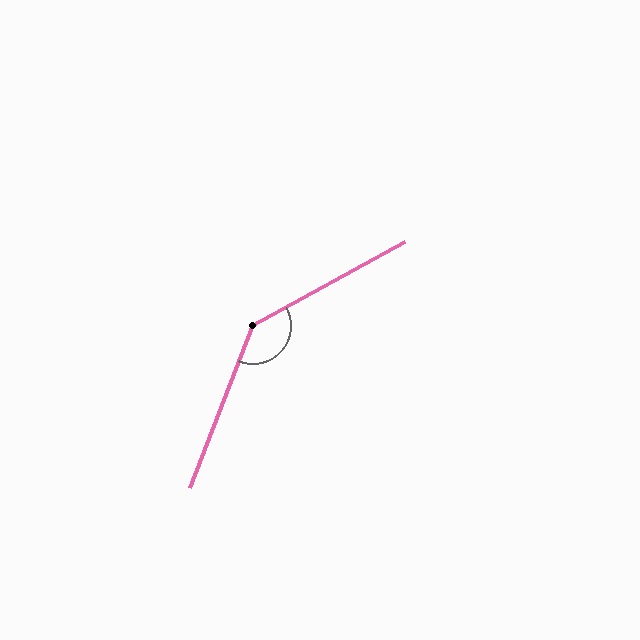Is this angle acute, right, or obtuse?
It is obtuse.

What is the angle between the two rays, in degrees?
Approximately 140 degrees.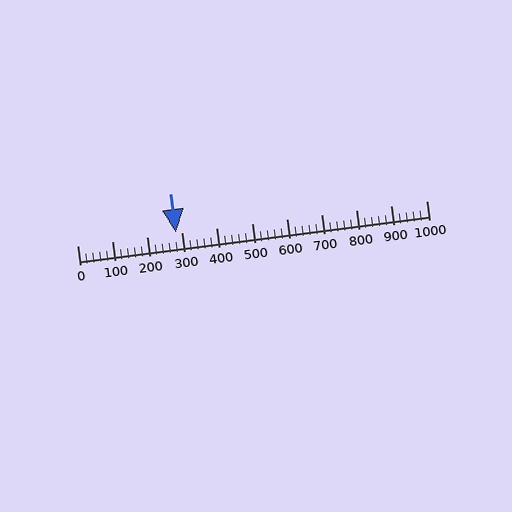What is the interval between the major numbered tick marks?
The major tick marks are spaced 100 units apart.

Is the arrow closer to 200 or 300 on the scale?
The arrow is closer to 300.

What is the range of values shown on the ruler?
The ruler shows values from 0 to 1000.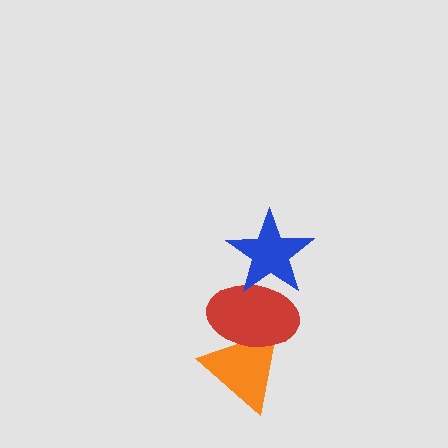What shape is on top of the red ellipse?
The blue star is on top of the red ellipse.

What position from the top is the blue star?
The blue star is 1st from the top.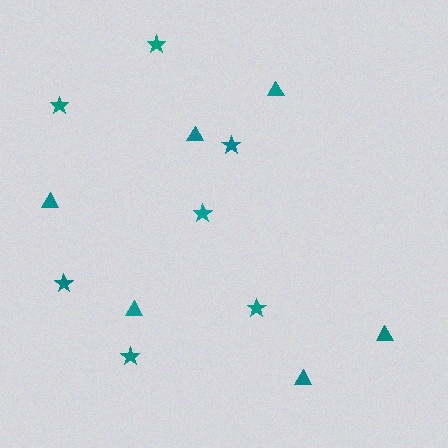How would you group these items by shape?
There are 2 groups: one group of stars (7) and one group of triangles (6).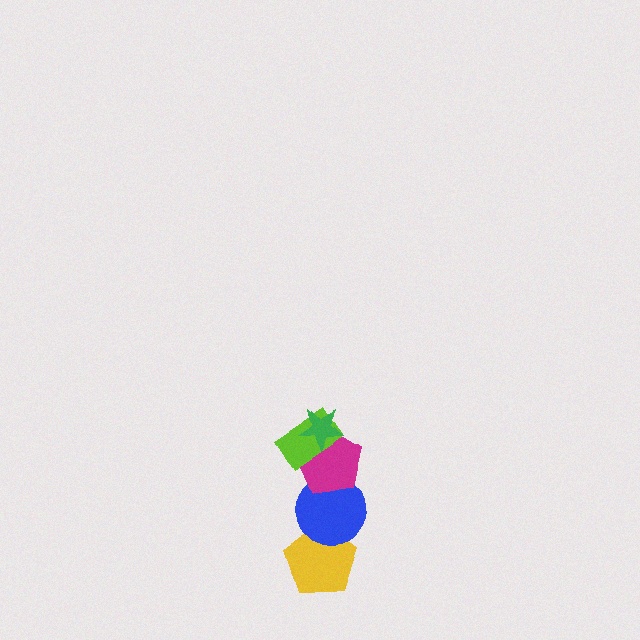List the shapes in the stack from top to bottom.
From top to bottom: the green star, the lime rectangle, the magenta pentagon, the blue circle, the yellow pentagon.